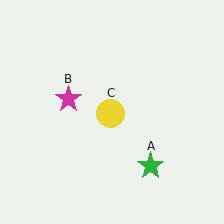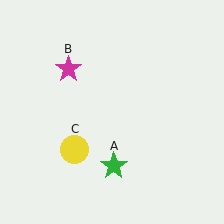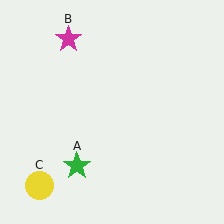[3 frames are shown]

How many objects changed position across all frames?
3 objects changed position: green star (object A), magenta star (object B), yellow circle (object C).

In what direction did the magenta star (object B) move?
The magenta star (object B) moved up.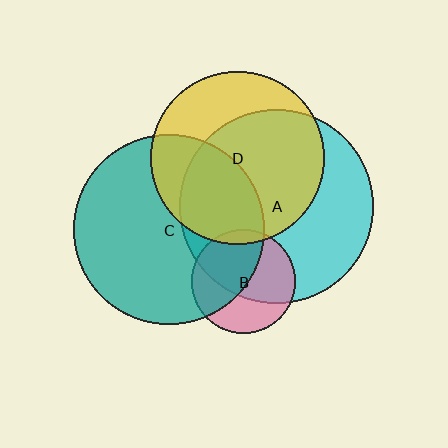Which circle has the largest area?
Circle A (cyan).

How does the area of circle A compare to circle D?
Approximately 1.3 times.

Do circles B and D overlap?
Yes.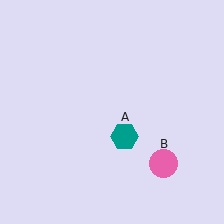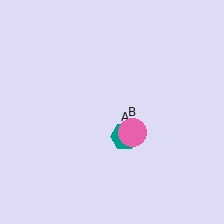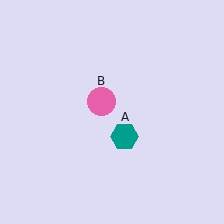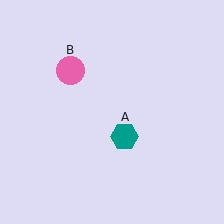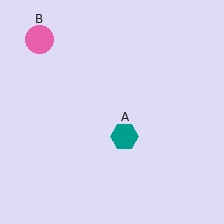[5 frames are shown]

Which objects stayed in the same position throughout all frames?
Teal hexagon (object A) remained stationary.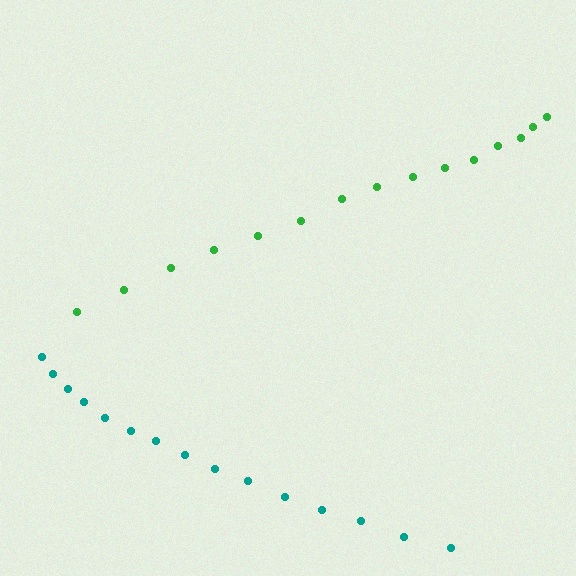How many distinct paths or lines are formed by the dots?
There are 2 distinct paths.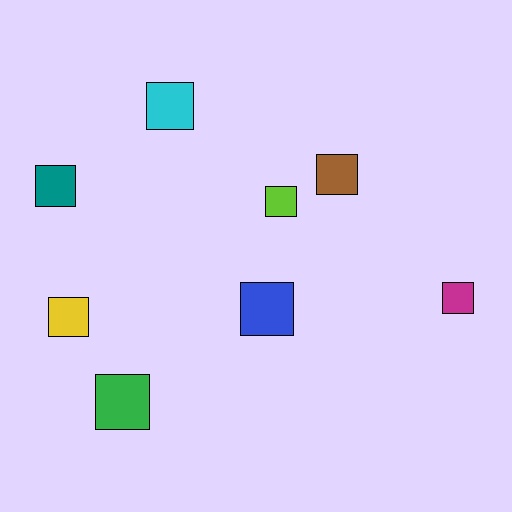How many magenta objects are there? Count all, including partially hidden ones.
There is 1 magenta object.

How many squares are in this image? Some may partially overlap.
There are 8 squares.